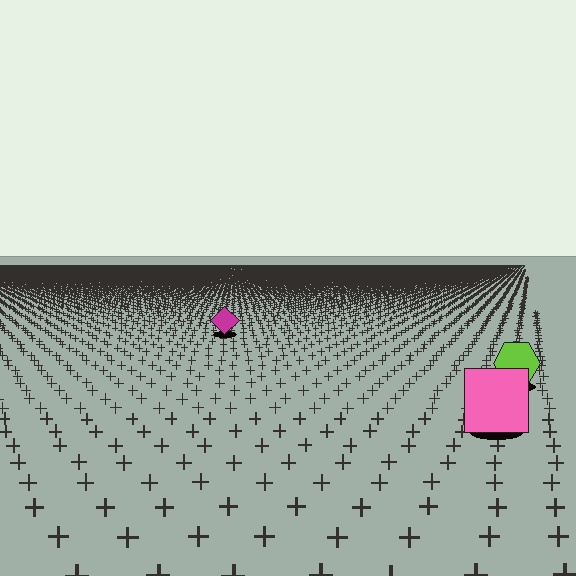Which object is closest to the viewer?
The pink square is closest. The texture marks near it are larger and more spread out.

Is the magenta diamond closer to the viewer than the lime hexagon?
No. The lime hexagon is closer — you can tell from the texture gradient: the ground texture is coarser near it.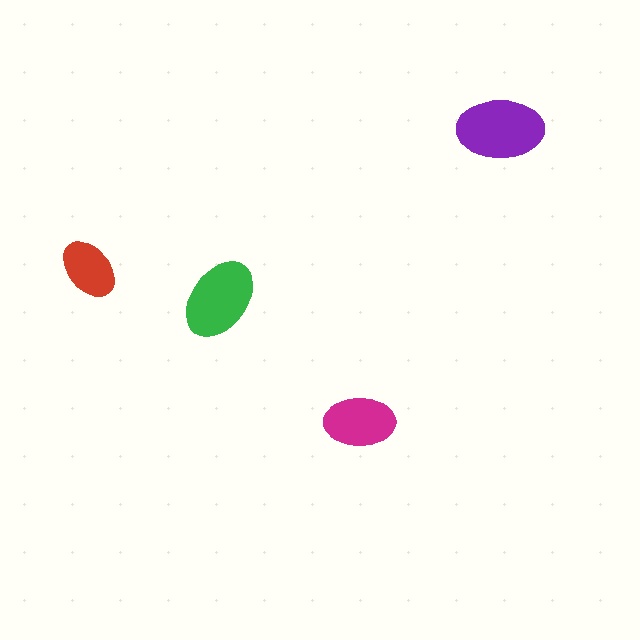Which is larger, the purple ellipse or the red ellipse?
The purple one.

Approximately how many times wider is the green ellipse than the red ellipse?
About 1.5 times wider.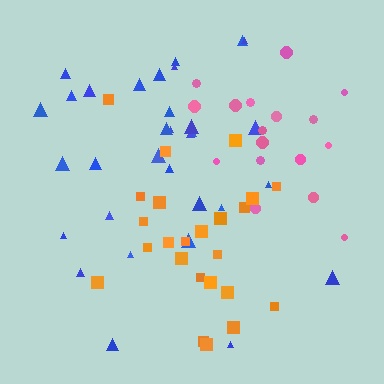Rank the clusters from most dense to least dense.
blue, orange, pink.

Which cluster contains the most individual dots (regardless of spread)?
Blue (32).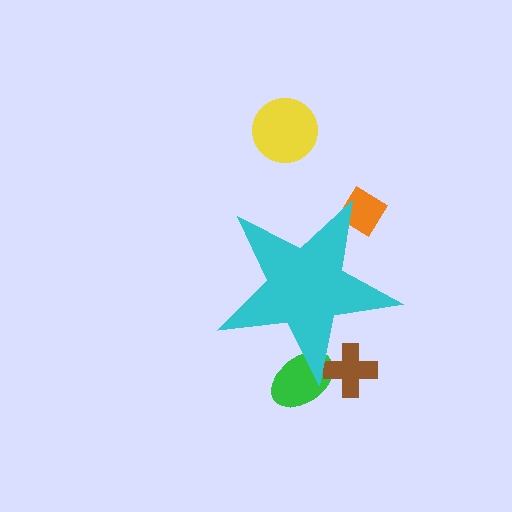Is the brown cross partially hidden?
Yes, the brown cross is partially hidden behind the cyan star.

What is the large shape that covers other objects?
A cyan star.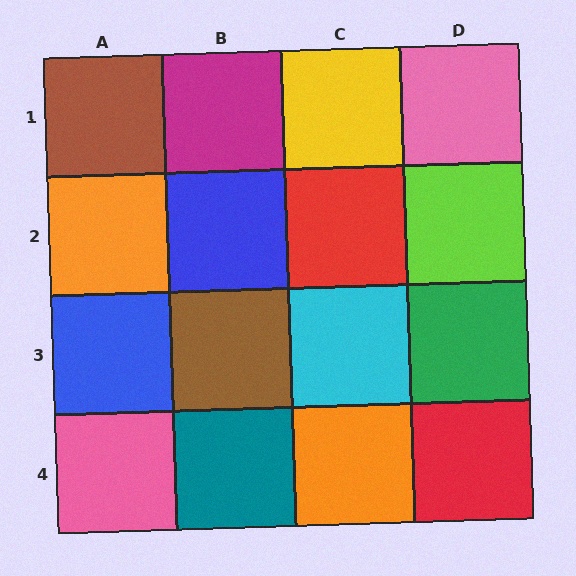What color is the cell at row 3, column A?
Blue.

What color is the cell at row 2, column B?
Blue.